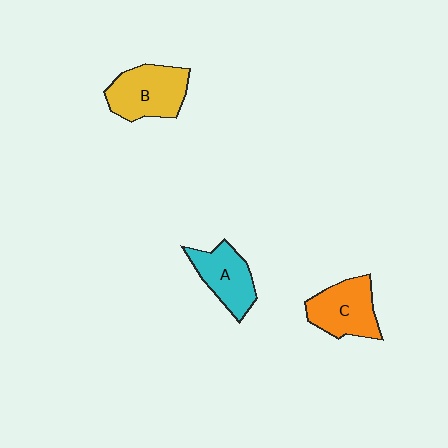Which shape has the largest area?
Shape B (yellow).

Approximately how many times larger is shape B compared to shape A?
Approximately 1.2 times.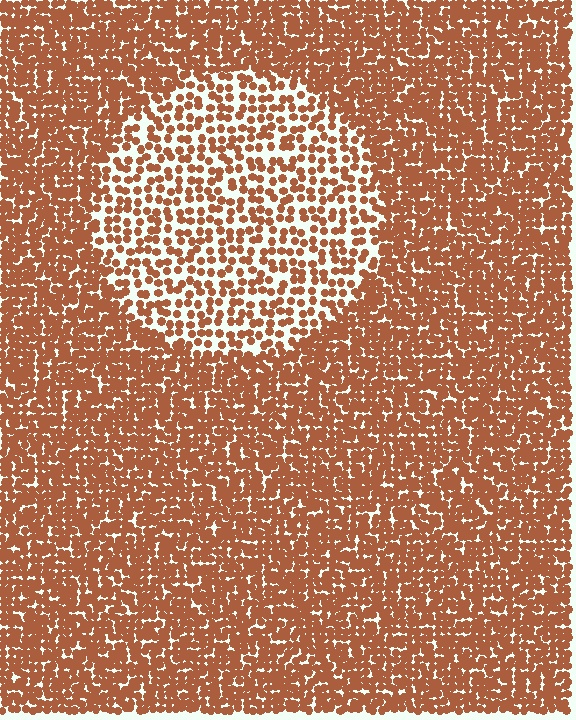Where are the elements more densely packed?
The elements are more densely packed outside the circle boundary.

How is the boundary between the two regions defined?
The boundary is defined by a change in element density (approximately 2.1x ratio). All elements are the same color, size, and shape.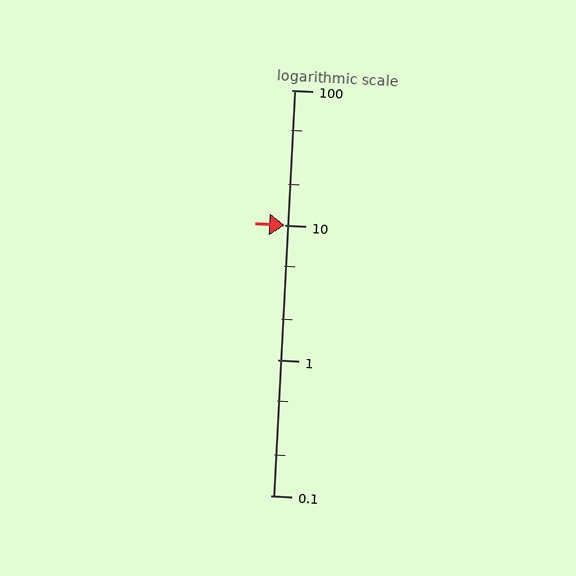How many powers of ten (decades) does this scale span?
The scale spans 3 decades, from 0.1 to 100.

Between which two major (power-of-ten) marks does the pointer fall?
The pointer is between 10 and 100.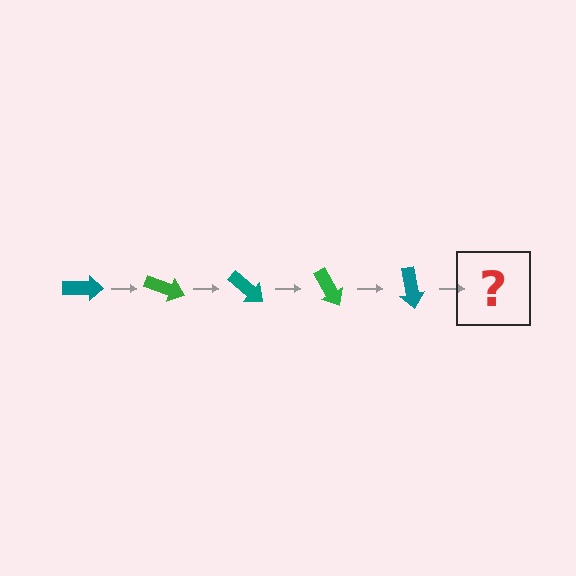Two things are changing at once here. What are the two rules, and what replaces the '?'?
The two rules are that it rotates 20 degrees each step and the color cycles through teal and green. The '?' should be a green arrow, rotated 100 degrees from the start.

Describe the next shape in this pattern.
It should be a green arrow, rotated 100 degrees from the start.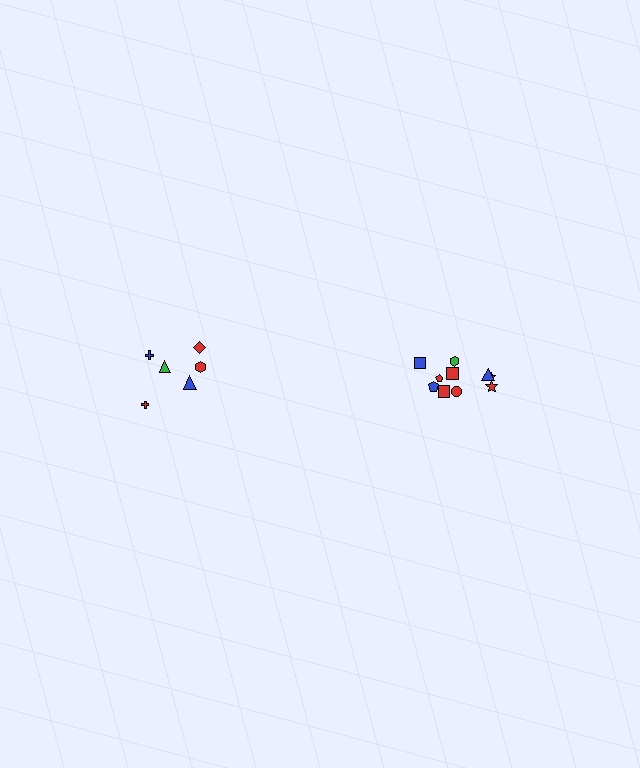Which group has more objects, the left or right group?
The right group.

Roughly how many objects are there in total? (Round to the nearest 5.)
Roughly 15 objects in total.